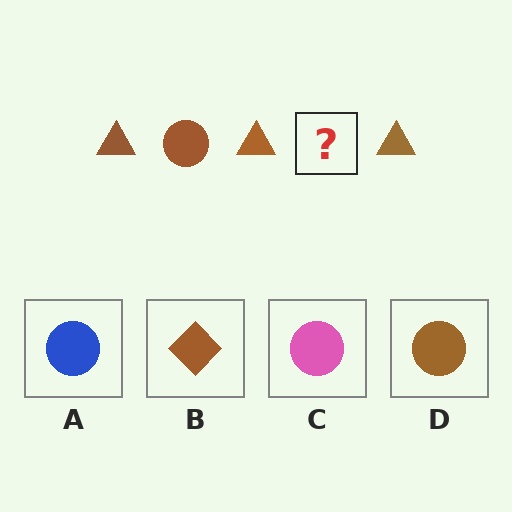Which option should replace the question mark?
Option D.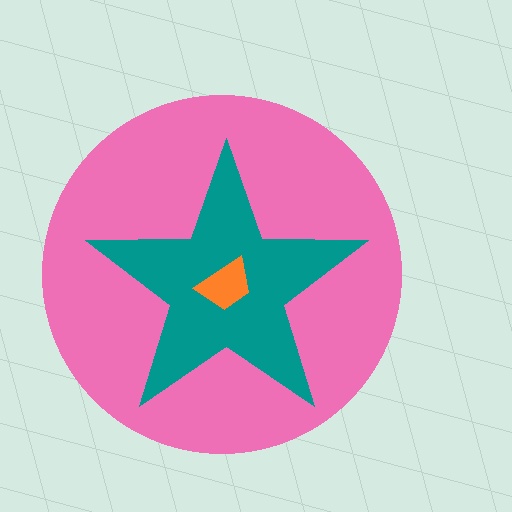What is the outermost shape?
The pink circle.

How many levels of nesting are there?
3.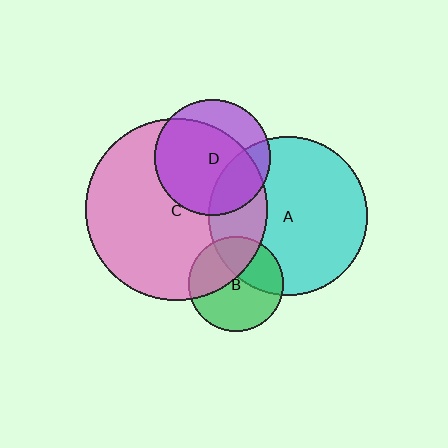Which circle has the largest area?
Circle C (pink).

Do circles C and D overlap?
Yes.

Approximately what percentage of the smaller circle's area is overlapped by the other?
Approximately 75%.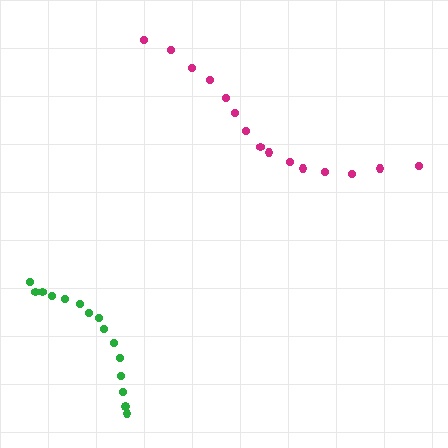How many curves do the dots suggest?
There are 2 distinct paths.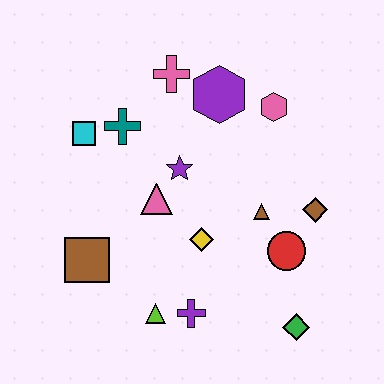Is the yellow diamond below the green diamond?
No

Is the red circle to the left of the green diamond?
Yes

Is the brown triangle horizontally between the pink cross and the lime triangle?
No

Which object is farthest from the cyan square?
The green diamond is farthest from the cyan square.